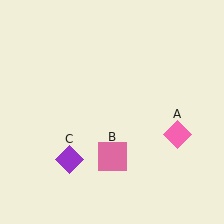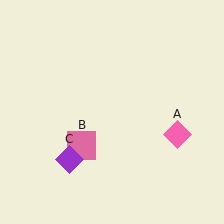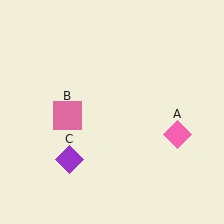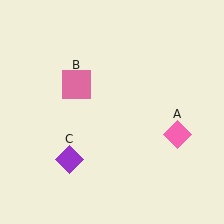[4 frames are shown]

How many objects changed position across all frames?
1 object changed position: pink square (object B).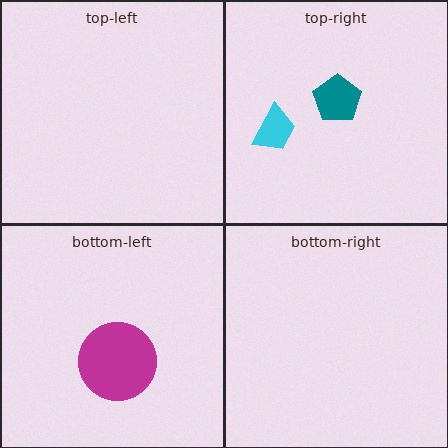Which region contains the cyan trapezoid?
The top-right region.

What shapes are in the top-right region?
The cyan trapezoid, the teal pentagon.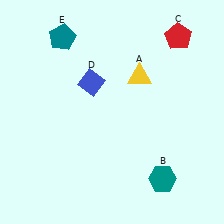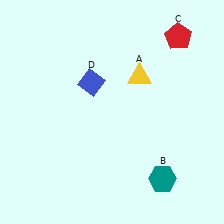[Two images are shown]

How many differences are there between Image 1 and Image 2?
There is 1 difference between the two images.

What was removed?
The teal pentagon (E) was removed in Image 2.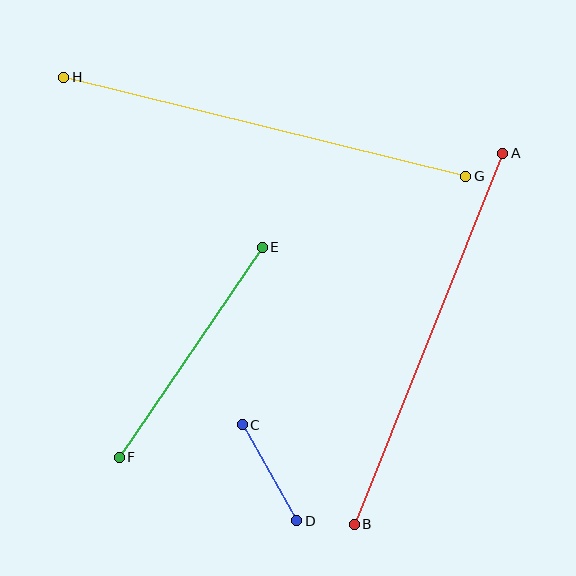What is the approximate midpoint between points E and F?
The midpoint is at approximately (191, 352) pixels.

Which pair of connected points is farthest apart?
Points G and H are farthest apart.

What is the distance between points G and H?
The distance is approximately 414 pixels.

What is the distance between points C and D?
The distance is approximately 110 pixels.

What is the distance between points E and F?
The distance is approximately 254 pixels.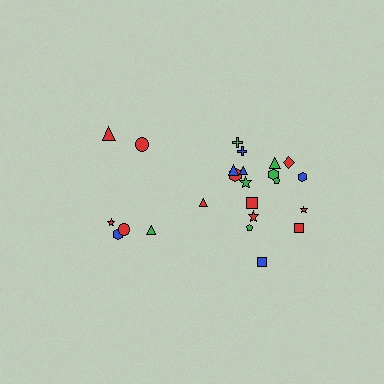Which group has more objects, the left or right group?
The right group.